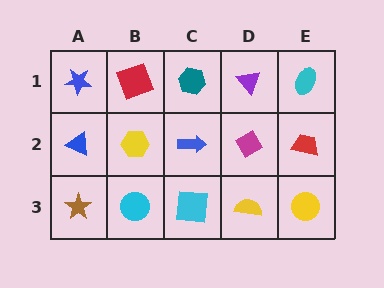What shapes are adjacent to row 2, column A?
A blue star (row 1, column A), a brown star (row 3, column A), a yellow hexagon (row 2, column B).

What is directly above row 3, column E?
A red trapezoid.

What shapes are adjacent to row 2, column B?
A red square (row 1, column B), a cyan circle (row 3, column B), a blue triangle (row 2, column A), a blue arrow (row 2, column C).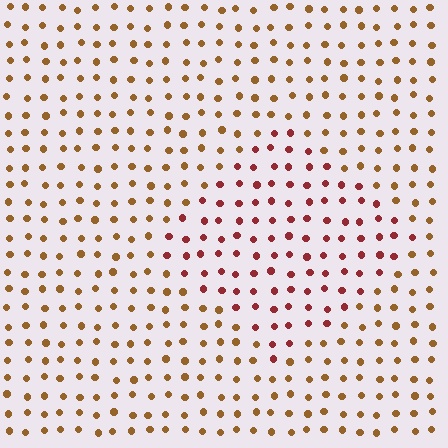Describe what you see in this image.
The image is filled with small brown elements in a uniform arrangement. A diamond-shaped region is visible where the elements are tinted to a slightly different hue, forming a subtle color boundary.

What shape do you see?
I see a diamond.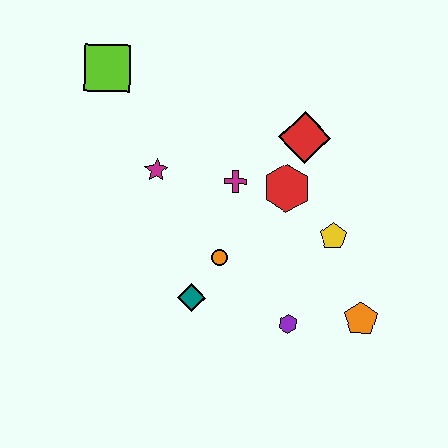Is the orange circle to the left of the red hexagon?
Yes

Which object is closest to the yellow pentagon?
The red hexagon is closest to the yellow pentagon.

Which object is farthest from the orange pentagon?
The lime square is farthest from the orange pentagon.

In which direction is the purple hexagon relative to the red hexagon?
The purple hexagon is below the red hexagon.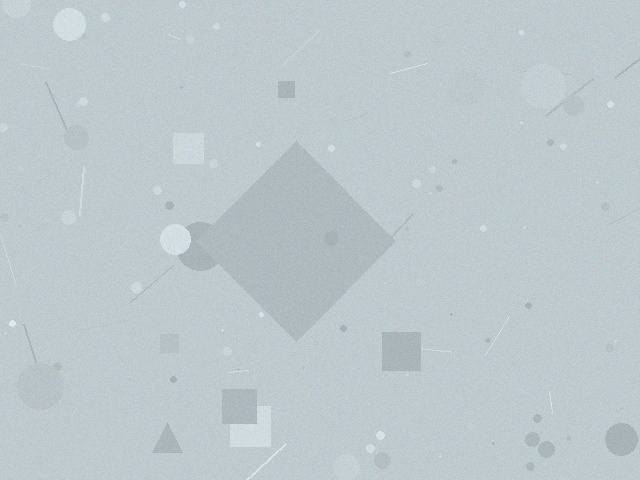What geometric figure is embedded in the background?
A diamond is embedded in the background.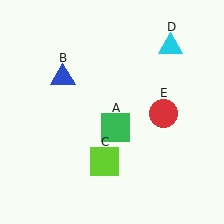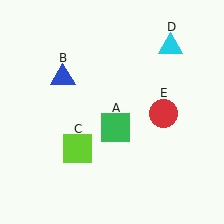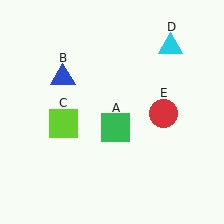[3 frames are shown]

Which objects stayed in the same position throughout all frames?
Green square (object A) and blue triangle (object B) and cyan triangle (object D) and red circle (object E) remained stationary.